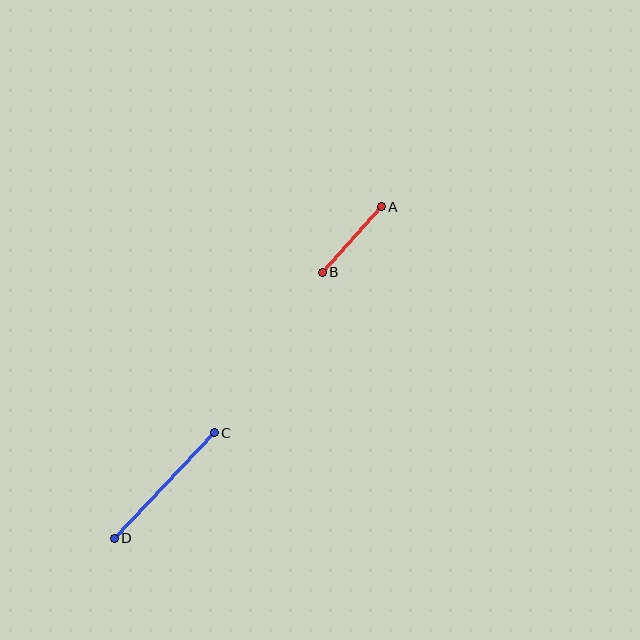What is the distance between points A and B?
The distance is approximately 88 pixels.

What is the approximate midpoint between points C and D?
The midpoint is at approximately (164, 485) pixels.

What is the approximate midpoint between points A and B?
The midpoint is at approximately (352, 239) pixels.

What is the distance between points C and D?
The distance is approximately 146 pixels.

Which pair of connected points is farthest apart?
Points C and D are farthest apart.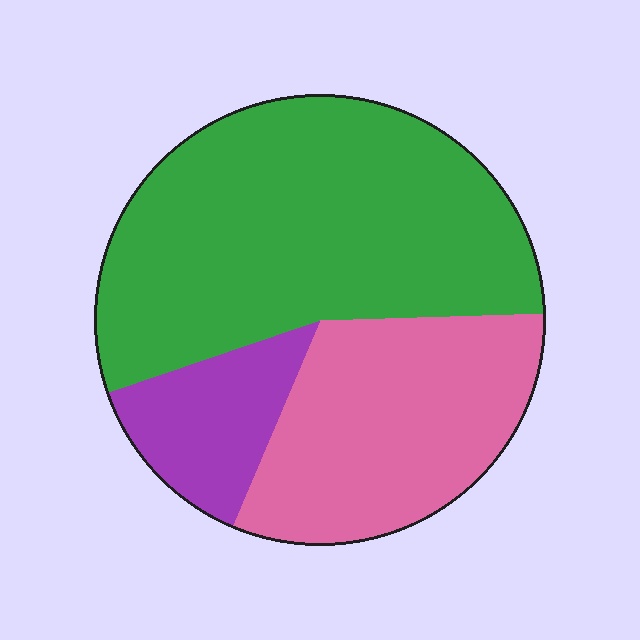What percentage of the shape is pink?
Pink covers roughly 30% of the shape.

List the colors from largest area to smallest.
From largest to smallest: green, pink, purple.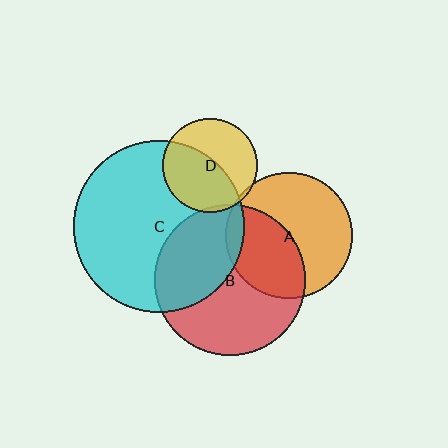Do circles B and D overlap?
Yes.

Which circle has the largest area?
Circle C (cyan).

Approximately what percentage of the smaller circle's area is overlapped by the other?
Approximately 5%.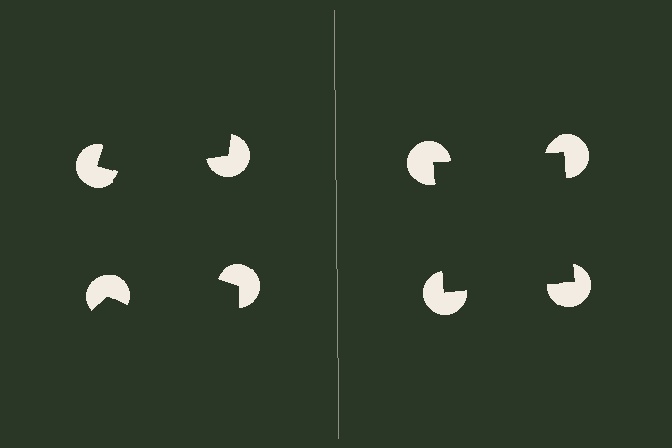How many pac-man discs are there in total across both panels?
8 — 4 on each side.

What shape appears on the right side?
An illusory square.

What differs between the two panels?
The pac-man discs are positioned identically on both sides; only the wedge orientations differ. On the right they align to a square; on the left they are misaligned.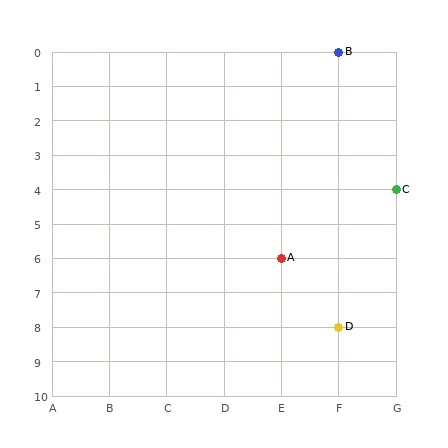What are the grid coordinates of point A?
Point A is at grid coordinates (E, 6).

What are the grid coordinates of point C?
Point C is at grid coordinates (G, 4).